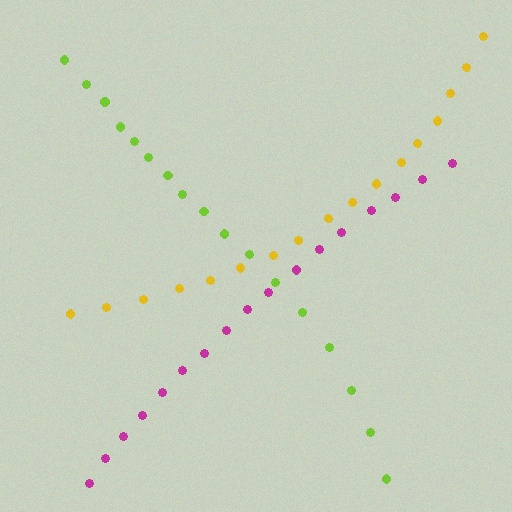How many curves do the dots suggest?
There are 3 distinct paths.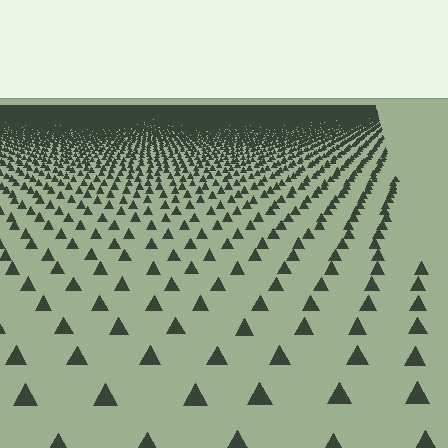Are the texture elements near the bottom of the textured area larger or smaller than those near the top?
Larger. Near the bottom, elements are closer to the viewer and appear at a bigger on-screen size.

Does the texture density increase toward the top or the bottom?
Density increases toward the top.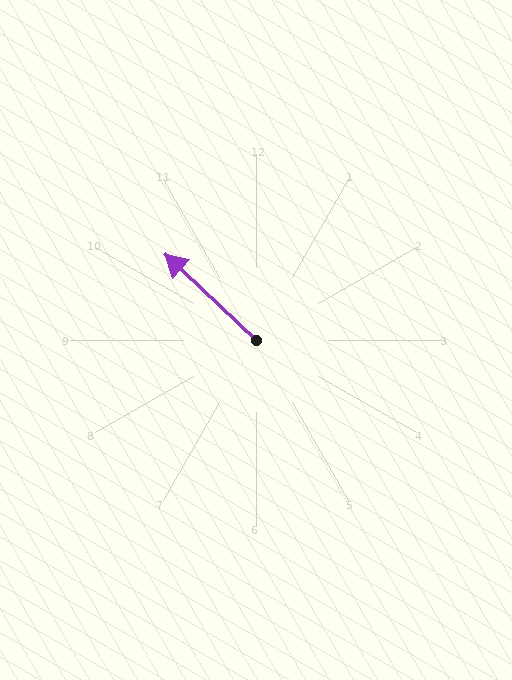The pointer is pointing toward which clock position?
Roughly 10 o'clock.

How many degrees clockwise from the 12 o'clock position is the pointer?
Approximately 313 degrees.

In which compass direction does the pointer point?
Northwest.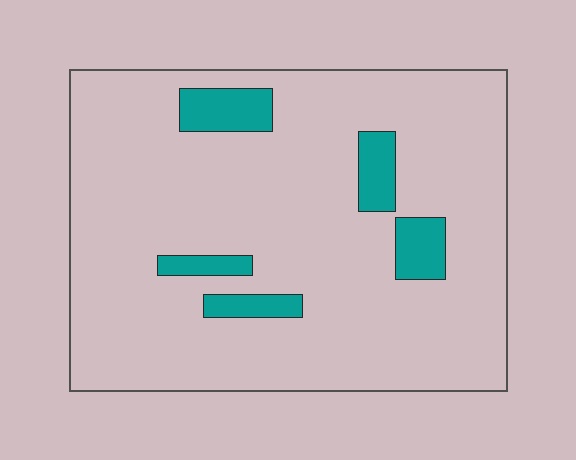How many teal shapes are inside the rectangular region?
5.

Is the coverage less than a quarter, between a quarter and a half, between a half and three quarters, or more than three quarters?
Less than a quarter.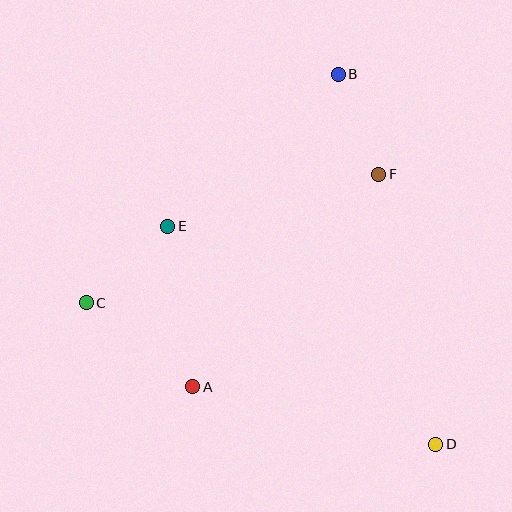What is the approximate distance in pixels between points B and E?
The distance between B and E is approximately 228 pixels.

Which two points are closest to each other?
Points B and F are closest to each other.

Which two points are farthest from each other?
Points B and D are farthest from each other.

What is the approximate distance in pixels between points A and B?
The distance between A and B is approximately 344 pixels.